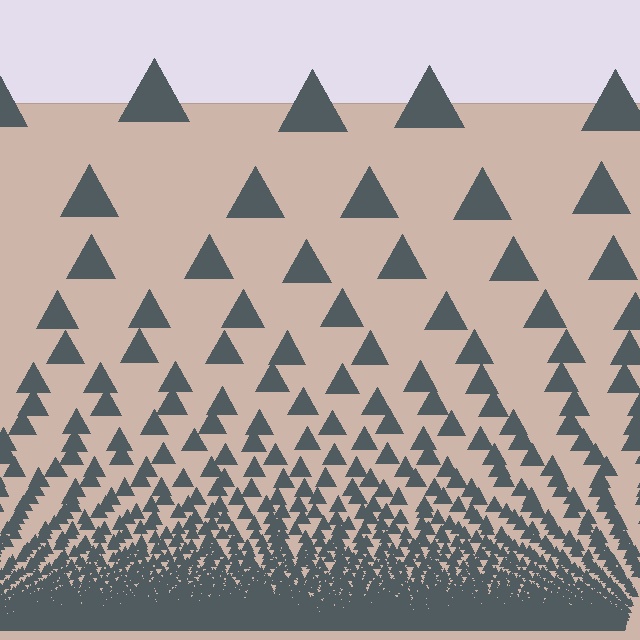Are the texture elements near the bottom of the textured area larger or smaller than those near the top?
Smaller. The gradient is inverted — elements near the bottom are smaller and denser.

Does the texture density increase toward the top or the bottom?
Density increases toward the bottom.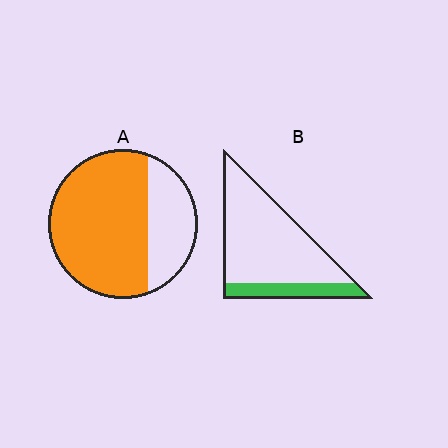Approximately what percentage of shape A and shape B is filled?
A is approximately 70% and B is approximately 20%.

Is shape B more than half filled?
No.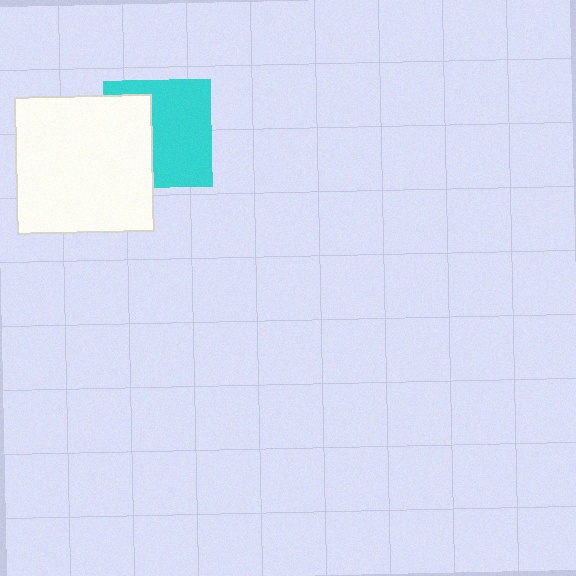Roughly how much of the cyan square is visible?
About half of it is visible (roughly 61%).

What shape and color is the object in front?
The object in front is a white square.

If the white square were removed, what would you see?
You would see the complete cyan square.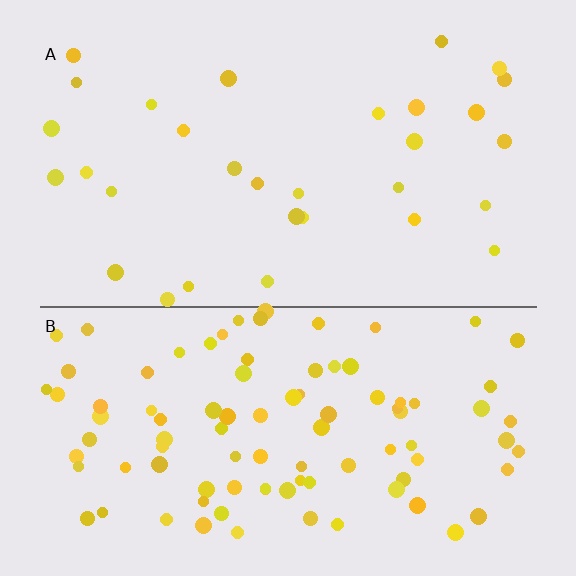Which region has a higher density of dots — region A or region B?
B (the bottom).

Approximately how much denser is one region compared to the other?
Approximately 3.1× — region B over region A.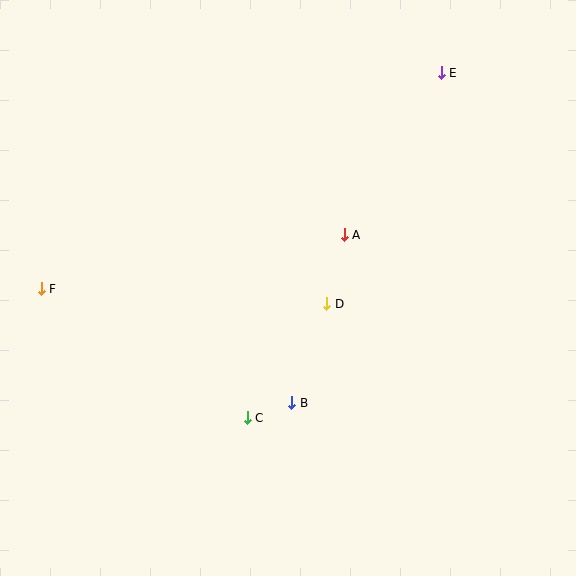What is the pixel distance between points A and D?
The distance between A and D is 71 pixels.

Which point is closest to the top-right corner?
Point E is closest to the top-right corner.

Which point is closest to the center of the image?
Point D at (327, 304) is closest to the center.